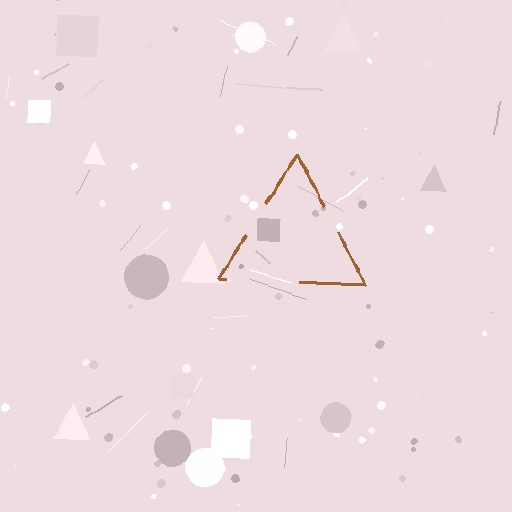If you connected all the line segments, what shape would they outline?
They would outline a triangle.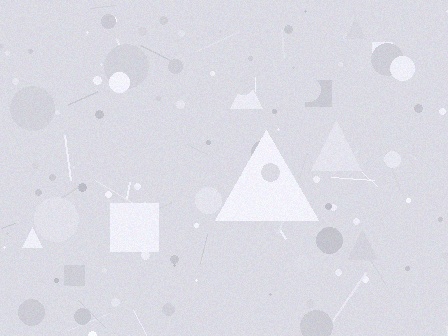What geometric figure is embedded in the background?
A triangle is embedded in the background.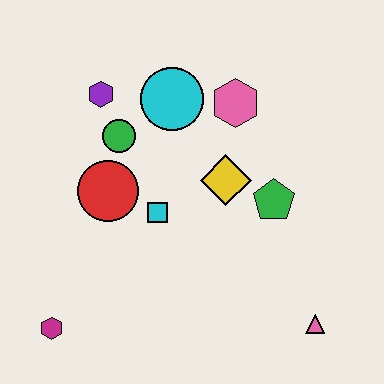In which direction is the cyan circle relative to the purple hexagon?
The cyan circle is to the right of the purple hexagon.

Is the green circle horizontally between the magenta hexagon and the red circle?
No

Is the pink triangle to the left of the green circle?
No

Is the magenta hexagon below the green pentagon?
Yes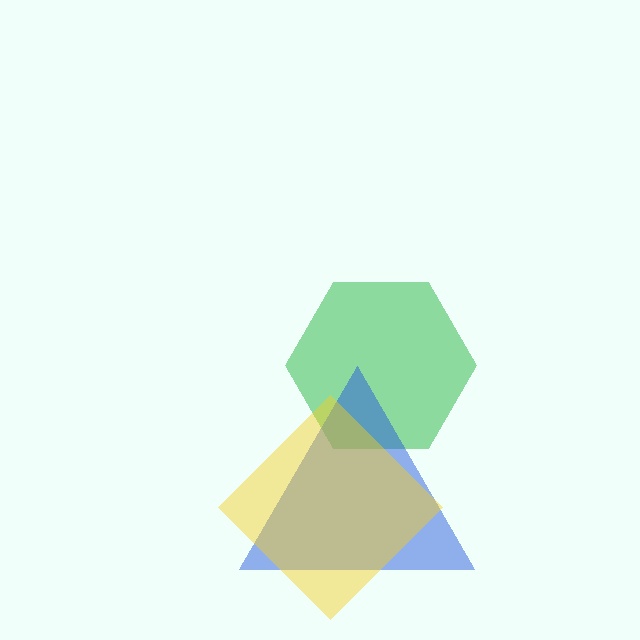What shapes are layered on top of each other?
The layered shapes are: a green hexagon, a blue triangle, a yellow diamond.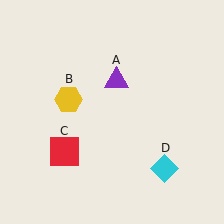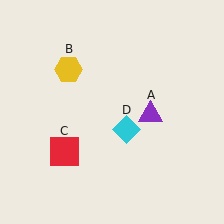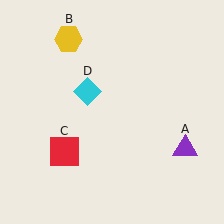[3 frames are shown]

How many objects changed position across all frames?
3 objects changed position: purple triangle (object A), yellow hexagon (object B), cyan diamond (object D).